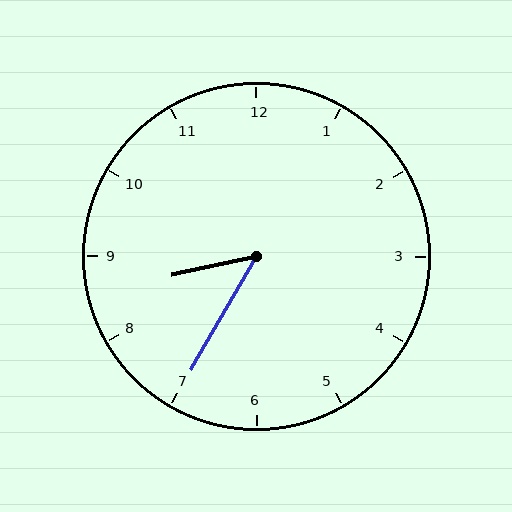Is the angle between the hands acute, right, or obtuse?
It is acute.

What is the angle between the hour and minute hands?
Approximately 48 degrees.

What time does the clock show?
8:35.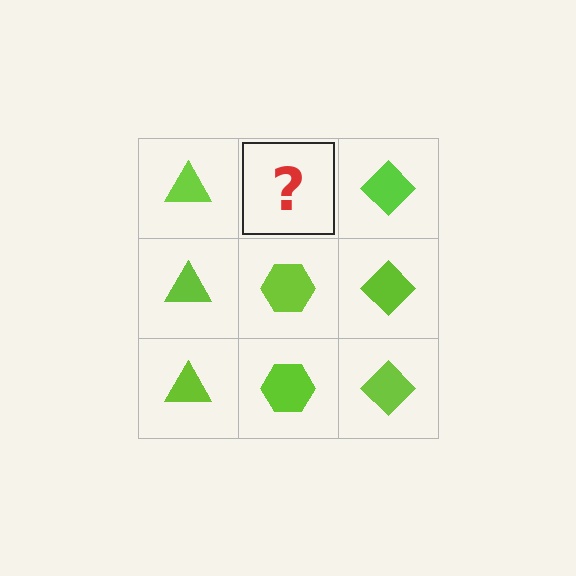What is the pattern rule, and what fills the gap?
The rule is that each column has a consistent shape. The gap should be filled with a lime hexagon.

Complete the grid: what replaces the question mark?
The question mark should be replaced with a lime hexagon.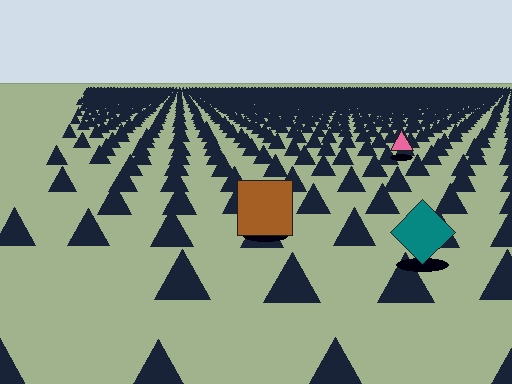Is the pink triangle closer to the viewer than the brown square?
No. The brown square is closer — you can tell from the texture gradient: the ground texture is coarser near it.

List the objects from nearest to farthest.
From nearest to farthest: the teal diamond, the brown square, the pink triangle.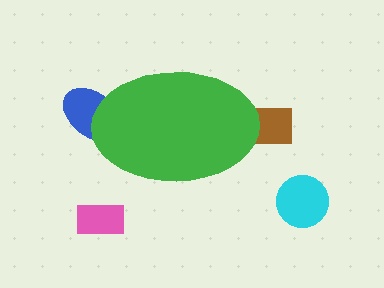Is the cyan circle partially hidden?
No, the cyan circle is fully visible.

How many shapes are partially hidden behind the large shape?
2 shapes are partially hidden.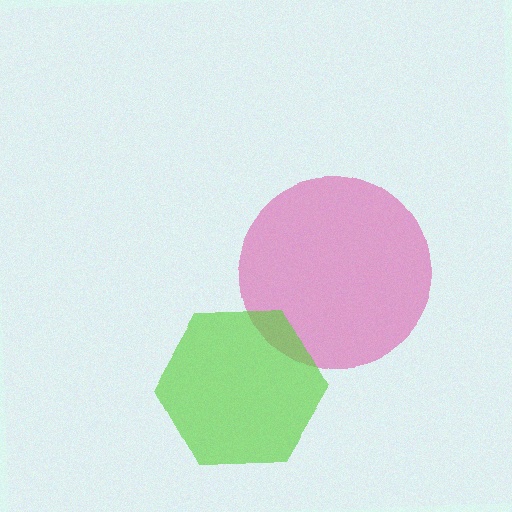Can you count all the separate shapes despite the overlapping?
Yes, there are 2 separate shapes.